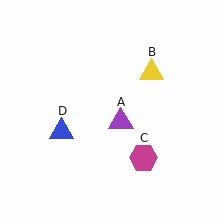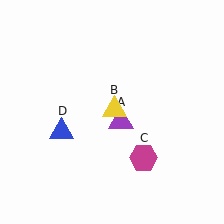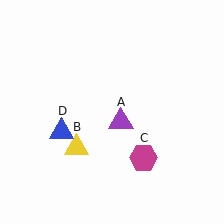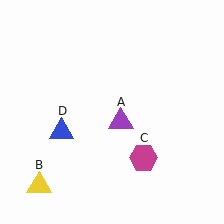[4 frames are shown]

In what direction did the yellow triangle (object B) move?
The yellow triangle (object B) moved down and to the left.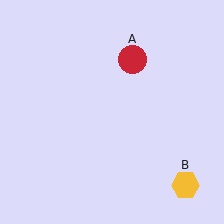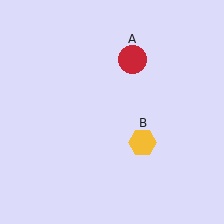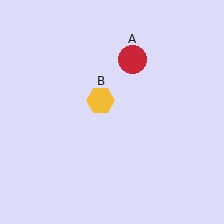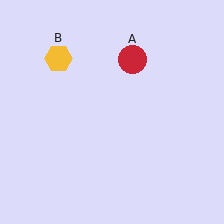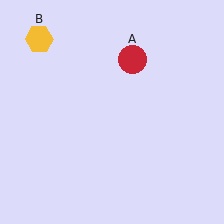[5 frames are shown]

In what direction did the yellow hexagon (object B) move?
The yellow hexagon (object B) moved up and to the left.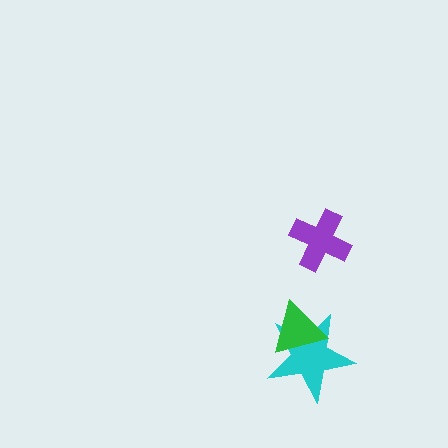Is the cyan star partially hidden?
Yes, it is partially covered by another shape.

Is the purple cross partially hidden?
No, no other shape covers it.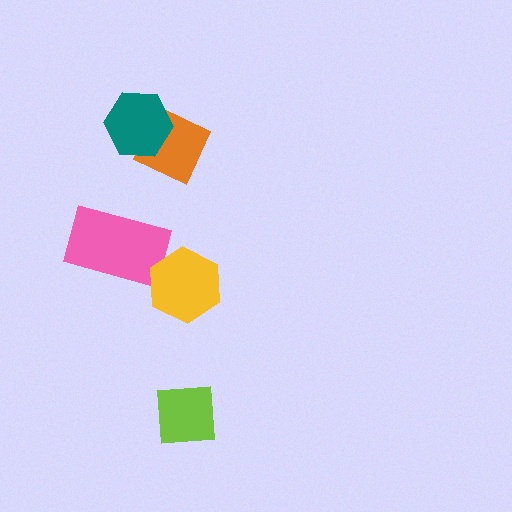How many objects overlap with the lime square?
0 objects overlap with the lime square.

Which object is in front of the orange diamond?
The teal hexagon is in front of the orange diamond.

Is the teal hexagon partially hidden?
No, no other shape covers it.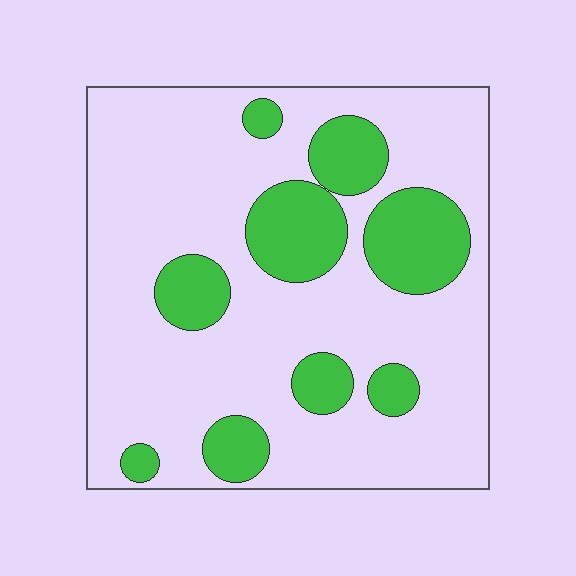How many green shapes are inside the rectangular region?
9.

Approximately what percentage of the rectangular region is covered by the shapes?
Approximately 25%.